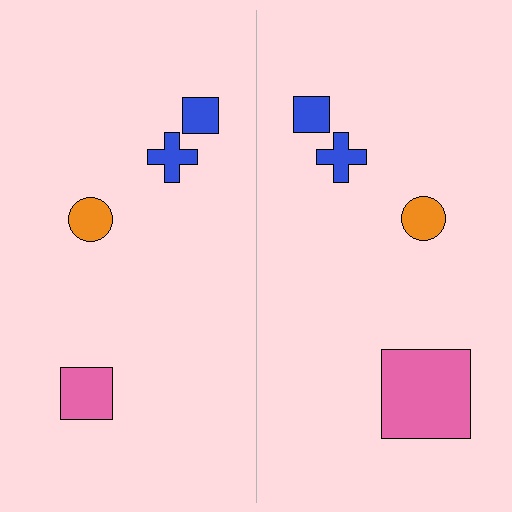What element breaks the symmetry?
The pink square on the right side has a different size than its mirror counterpart.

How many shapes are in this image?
There are 8 shapes in this image.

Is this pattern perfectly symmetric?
No, the pattern is not perfectly symmetric. The pink square on the right side has a different size than its mirror counterpart.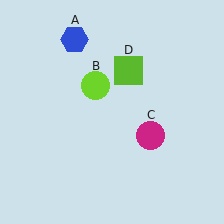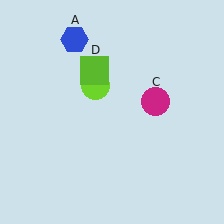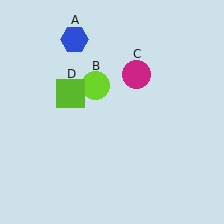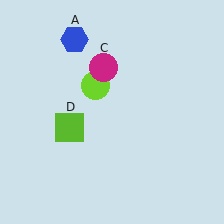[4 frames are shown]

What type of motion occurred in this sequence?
The magenta circle (object C), lime square (object D) rotated counterclockwise around the center of the scene.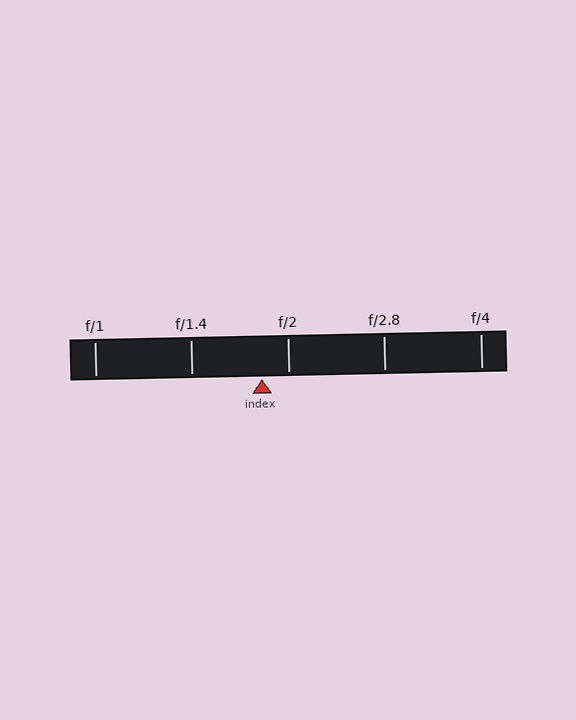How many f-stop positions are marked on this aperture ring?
There are 5 f-stop positions marked.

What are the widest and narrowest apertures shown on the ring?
The widest aperture shown is f/1 and the narrowest is f/4.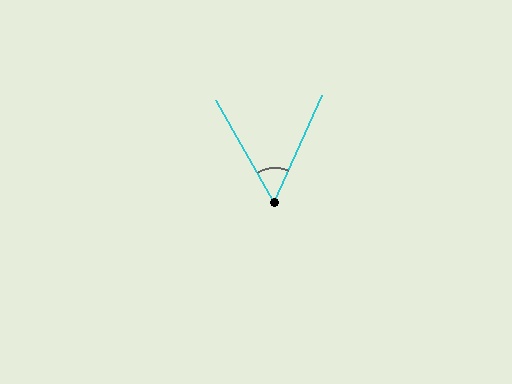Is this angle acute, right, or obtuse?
It is acute.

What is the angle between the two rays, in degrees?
Approximately 54 degrees.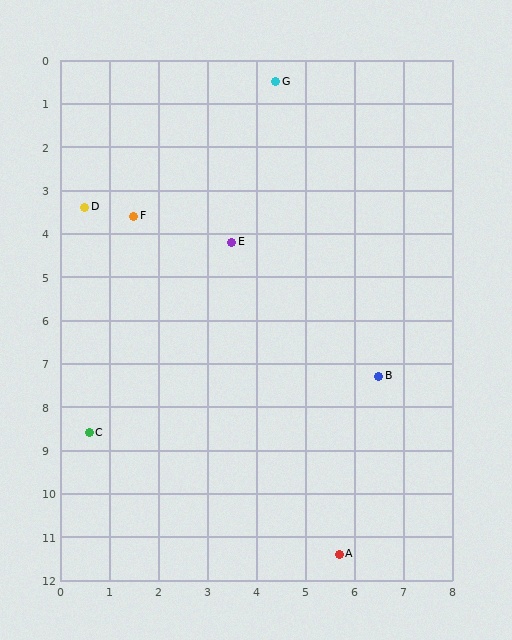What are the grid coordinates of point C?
Point C is at approximately (0.6, 8.6).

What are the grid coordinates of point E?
Point E is at approximately (3.5, 4.2).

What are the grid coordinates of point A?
Point A is at approximately (5.7, 11.4).